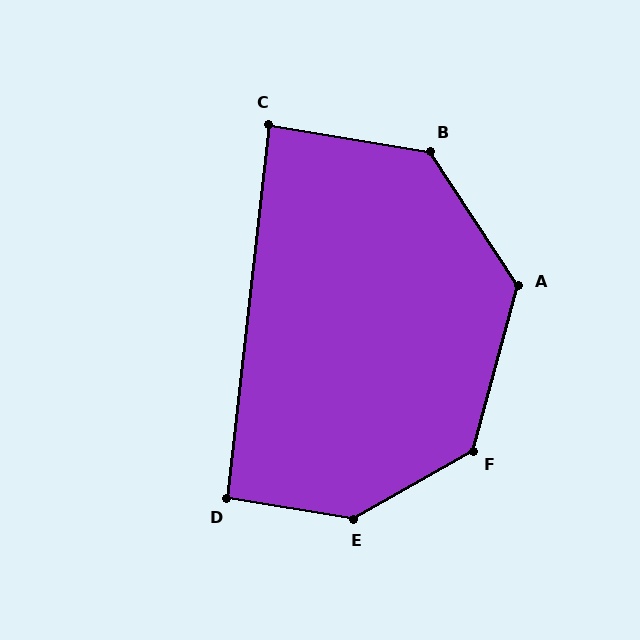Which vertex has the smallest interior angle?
C, at approximately 87 degrees.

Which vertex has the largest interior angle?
E, at approximately 141 degrees.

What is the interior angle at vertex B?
Approximately 133 degrees (obtuse).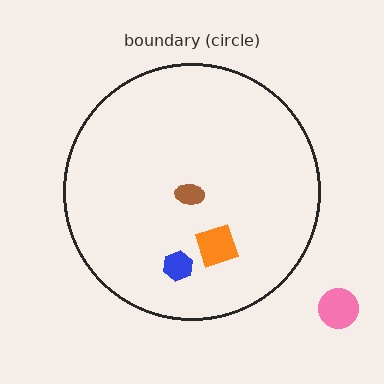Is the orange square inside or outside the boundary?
Inside.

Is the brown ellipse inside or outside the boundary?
Inside.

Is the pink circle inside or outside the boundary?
Outside.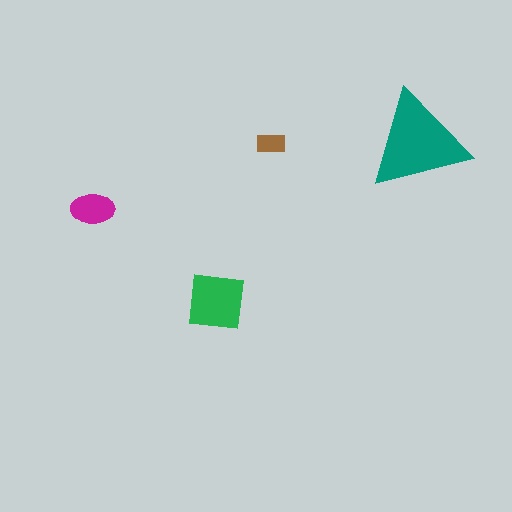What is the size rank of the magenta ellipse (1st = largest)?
3rd.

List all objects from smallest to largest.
The brown rectangle, the magenta ellipse, the green square, the teal triangle.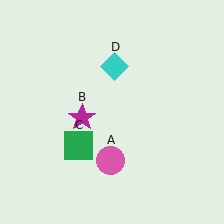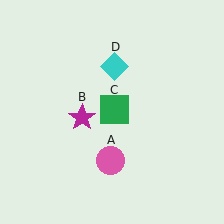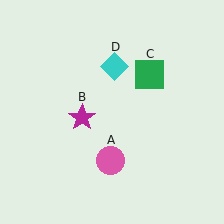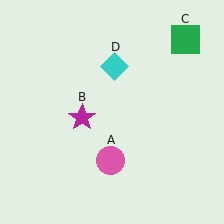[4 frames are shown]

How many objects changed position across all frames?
1 object changed position: green square (object C).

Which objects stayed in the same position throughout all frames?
Pink circle (object A) and magenta star (object B) and cyan diamond (object D) remained stationary.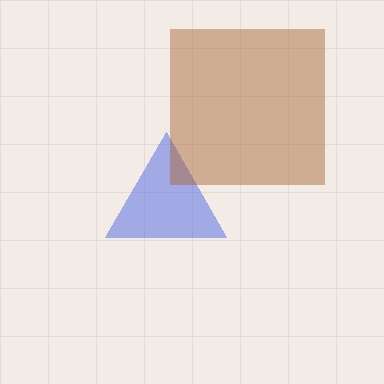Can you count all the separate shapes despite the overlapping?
Yes, there are 2 separate shapes.